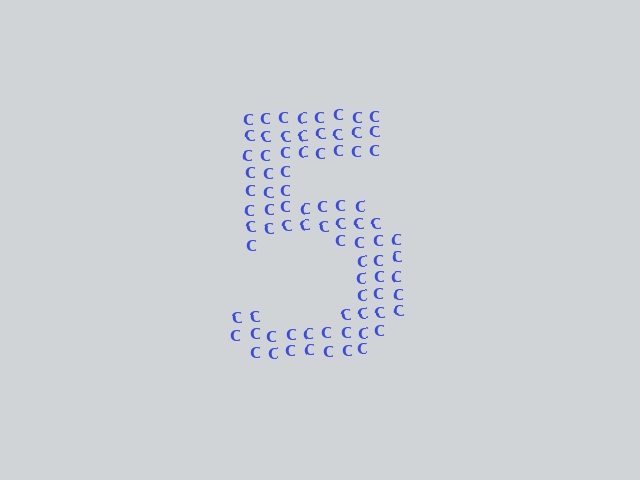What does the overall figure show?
The overall figure shows the digit 5.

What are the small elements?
The small elements are letter C's.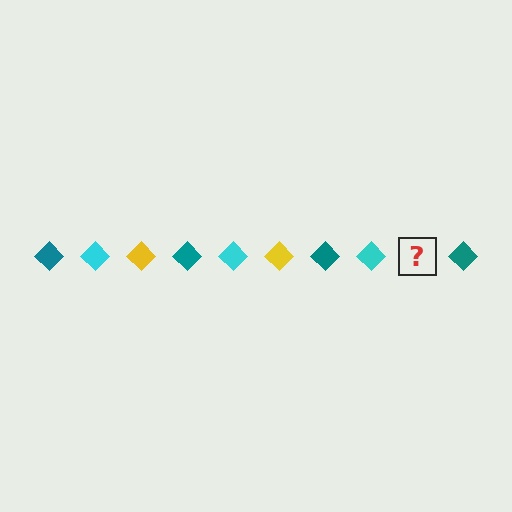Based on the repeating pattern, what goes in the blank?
The blank should be a yellow diamond.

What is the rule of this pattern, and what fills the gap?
The rule is that the pattern cycles through teal, cyan, yellow diamonds. The gap should be filled with a yellow diamond.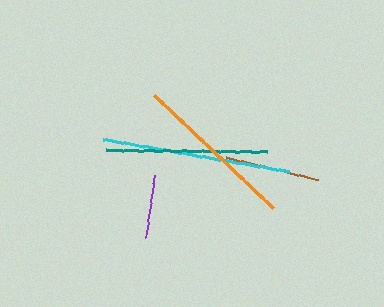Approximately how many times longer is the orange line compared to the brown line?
The orange line is approximately 1.8 times the length of the brown line.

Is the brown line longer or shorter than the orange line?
The orange line is longer than the brown line.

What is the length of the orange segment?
The orange segment is approximately 164 pixels long.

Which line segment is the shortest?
The purple line is the shortest at approximately 64 pixels.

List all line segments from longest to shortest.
From longest to shortest: cyan, orange, teal, brown, purple.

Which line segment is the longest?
The cyan line is the longest at approximately 189 pixels.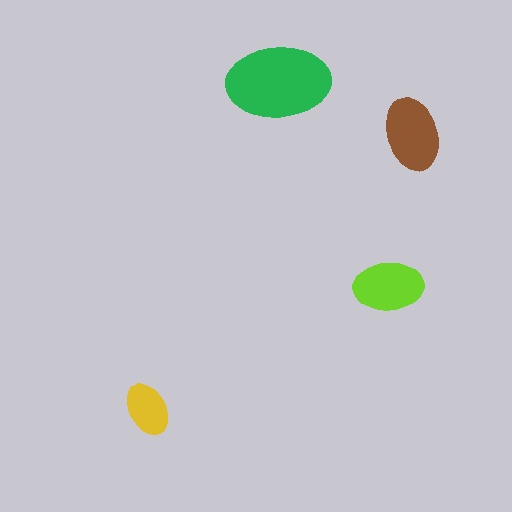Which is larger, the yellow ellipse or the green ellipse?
The green one.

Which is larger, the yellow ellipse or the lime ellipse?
The lime one.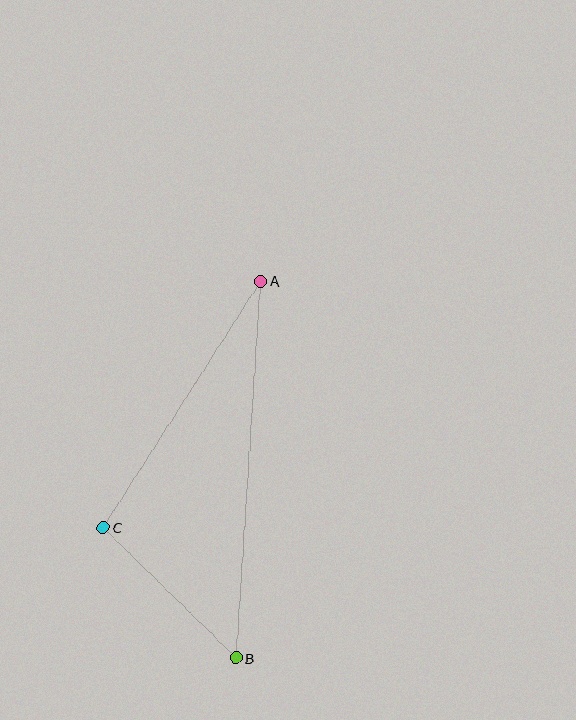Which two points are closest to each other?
Points B and C are closest to each other.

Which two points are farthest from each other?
Points A and B are farthest from each other.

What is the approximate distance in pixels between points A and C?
The distance between A and C is approximately 292 pixels.